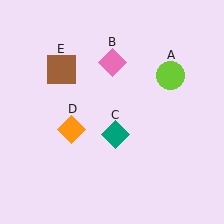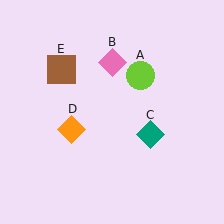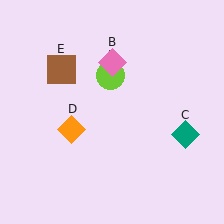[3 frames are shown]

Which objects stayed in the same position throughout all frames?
Pink diamond (object B) and orange diamond (object D) and brown square (object E) remained stationary.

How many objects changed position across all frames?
2 objects changed position: lime circle (object A), teal diamond (object C).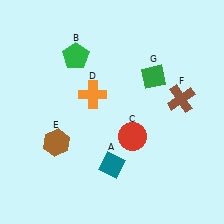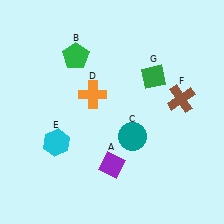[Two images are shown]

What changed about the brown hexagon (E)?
In Image 1, E is brown. In Image 2, it changed to cyan.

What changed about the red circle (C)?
In Image 1, C is red. In Image 2, it changed to teal.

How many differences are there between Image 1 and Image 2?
There are 3 differences between the two images.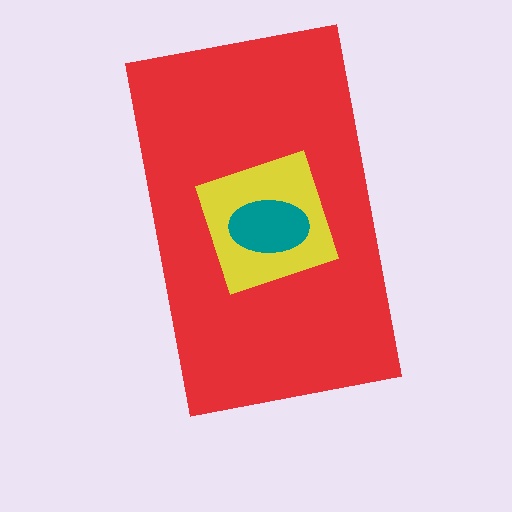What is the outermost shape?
The red rectangle.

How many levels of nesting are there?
3.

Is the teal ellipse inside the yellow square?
Yes.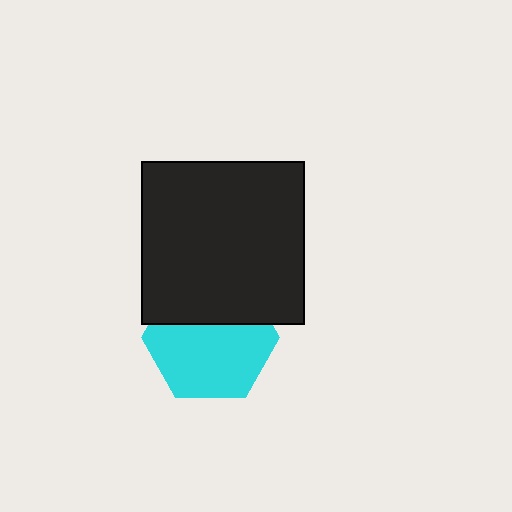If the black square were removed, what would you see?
You would see the complete cyan hexagon.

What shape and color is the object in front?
The object in front is a black square.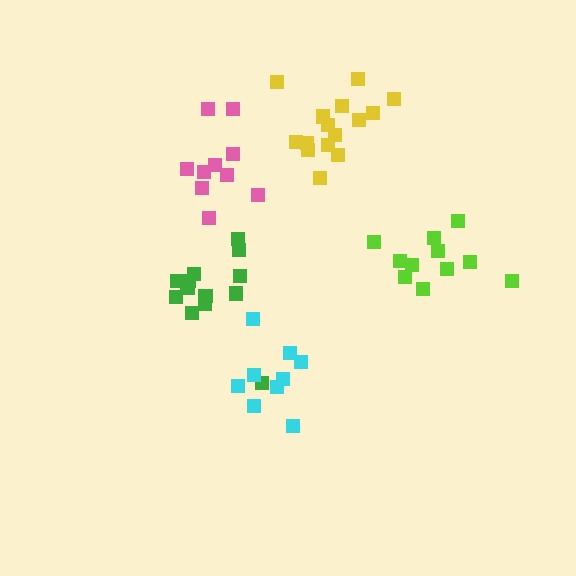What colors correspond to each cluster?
The clusters are colored: green, cyan, lime, yellow, pink.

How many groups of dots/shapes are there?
There are 5 groups.